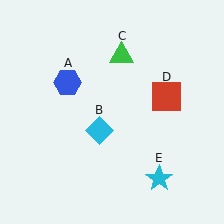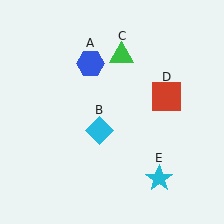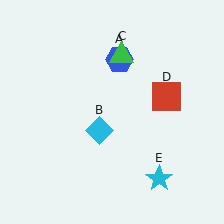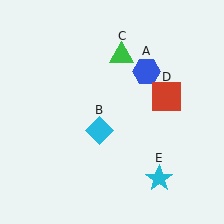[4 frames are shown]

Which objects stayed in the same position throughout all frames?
Cyan diamond (object B) and green triangle (object C) and red square (object D) and cyan star (object E) remained stationary.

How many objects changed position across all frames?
1 object changed position: blue hexagon (object A).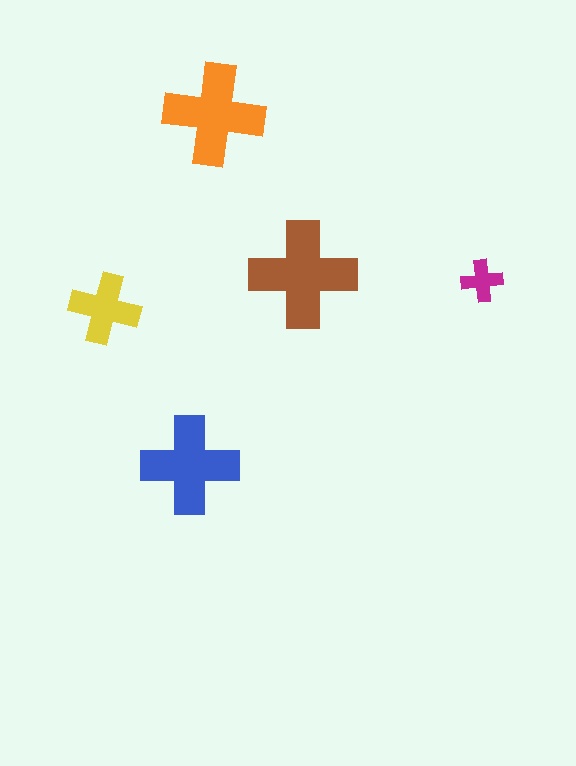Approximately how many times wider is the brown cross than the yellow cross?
About 1.5 times wider.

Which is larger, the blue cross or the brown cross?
The brown one.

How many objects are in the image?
There are 5 objects in the image.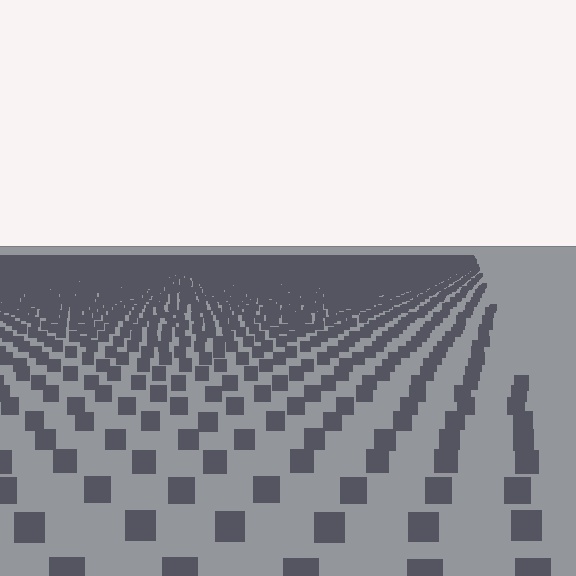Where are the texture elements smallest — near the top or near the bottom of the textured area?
Near the top.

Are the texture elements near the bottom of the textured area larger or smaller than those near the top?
Larger. Near the bottom, elements are closer to the viewer and appear at a bigger on-screen size.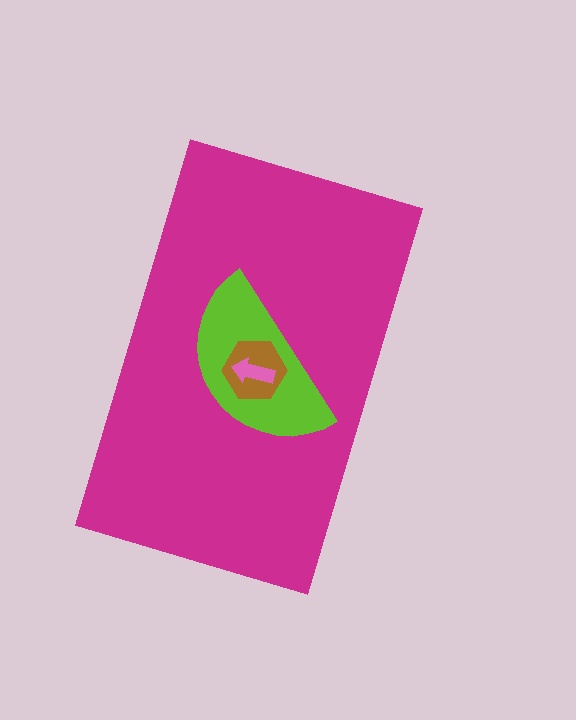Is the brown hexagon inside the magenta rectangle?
Yes.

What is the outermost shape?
The magenta rectangle.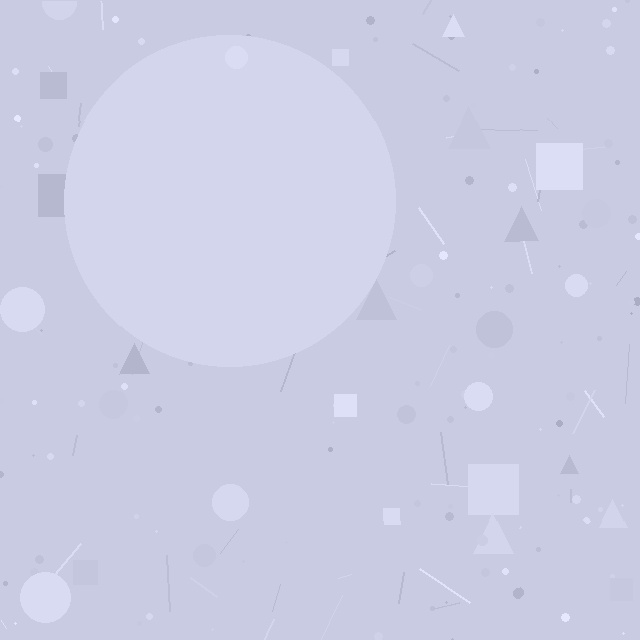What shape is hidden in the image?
A circle is hidden in the image.